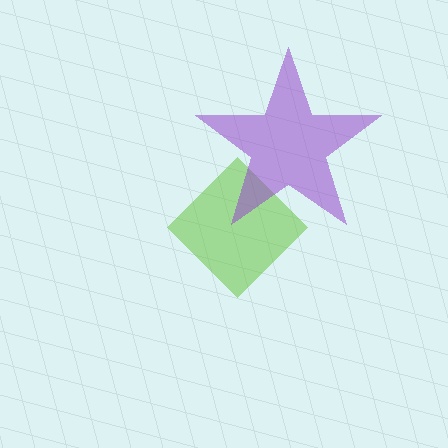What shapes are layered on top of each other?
The layered shapes are: a lime diamond, a purple star.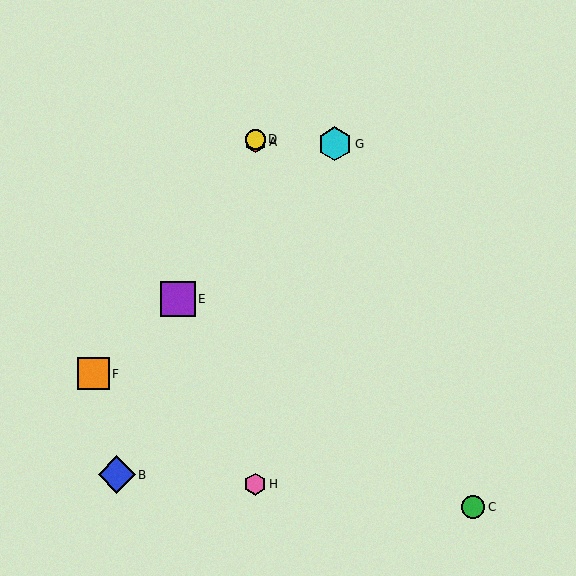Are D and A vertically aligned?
Yes, both are at x≈255.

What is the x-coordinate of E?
Object E is at x≈178.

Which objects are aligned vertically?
Objects A, D, H are aligned vertically.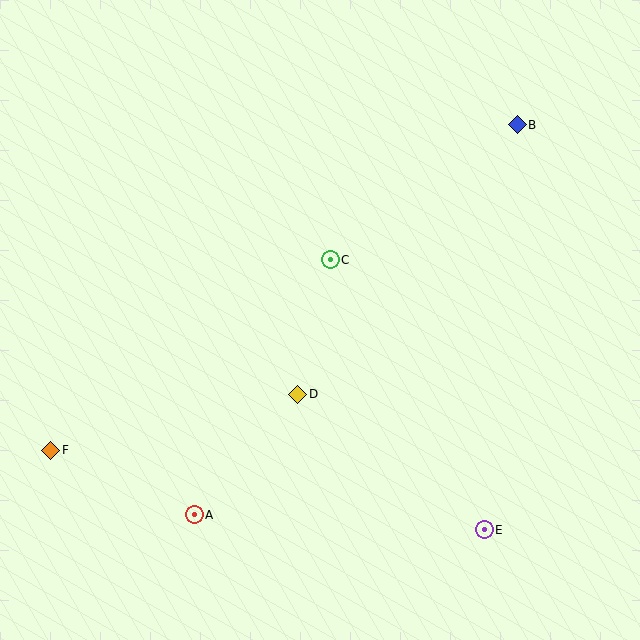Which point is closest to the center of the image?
Point C at (330, 260) is closest to the center.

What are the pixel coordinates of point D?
Point D is at (298, 394).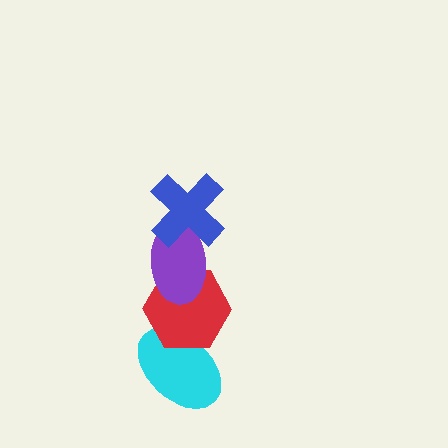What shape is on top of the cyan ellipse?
The red hexagon is on top of the cyan ellipse.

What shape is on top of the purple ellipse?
The blue cross is on top of the purple ellipse.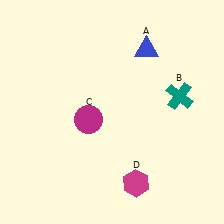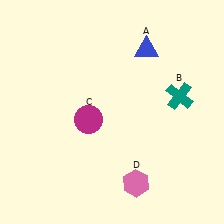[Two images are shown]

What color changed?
The hexagon (D) changed from magenta in Image 1 to pink in Image 2.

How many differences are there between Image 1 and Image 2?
There is 1 difference between the two images.